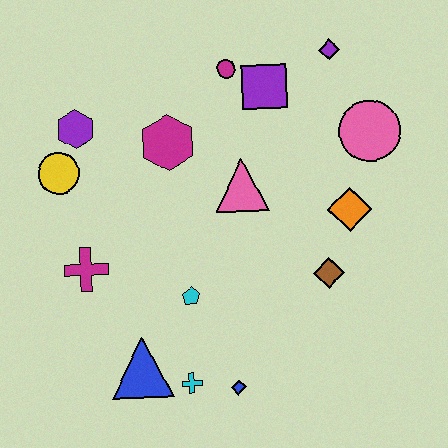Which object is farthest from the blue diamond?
The purple diamond is farthest from the blue diamond.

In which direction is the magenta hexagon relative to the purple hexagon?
The magenta hexagon is to the right of the purple hexagon.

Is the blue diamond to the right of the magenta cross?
Yes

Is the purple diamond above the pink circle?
Yes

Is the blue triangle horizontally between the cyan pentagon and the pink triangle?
No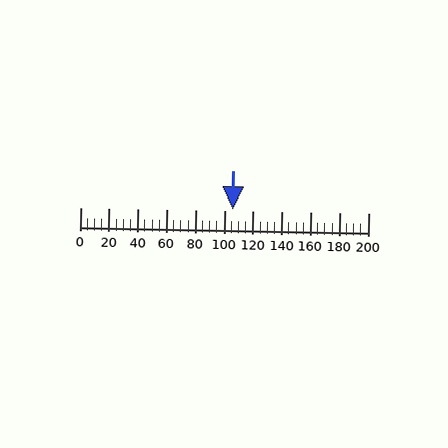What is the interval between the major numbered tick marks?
The major tick marks are spaced 20 units apart.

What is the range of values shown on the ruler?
The ruler shows values from 0 to 200.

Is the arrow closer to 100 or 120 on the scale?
The arrow is closer to 100.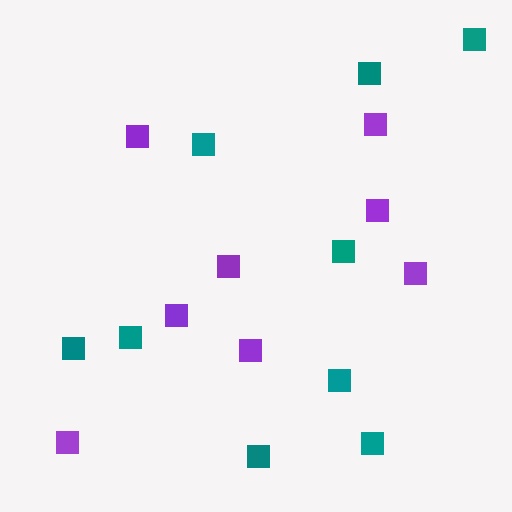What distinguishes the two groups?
There are 2 groups: one group of teal squares (9) and one group of purple squares (8).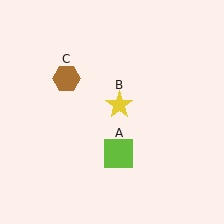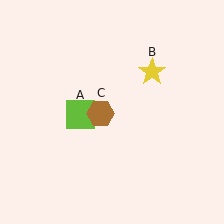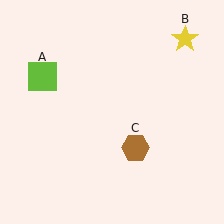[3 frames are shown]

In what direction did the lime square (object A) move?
The lime square (object A) moved up and to the left.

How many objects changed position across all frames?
3 objects changed position: lime square (object A), yellow star (object B), brown hexagon (object C).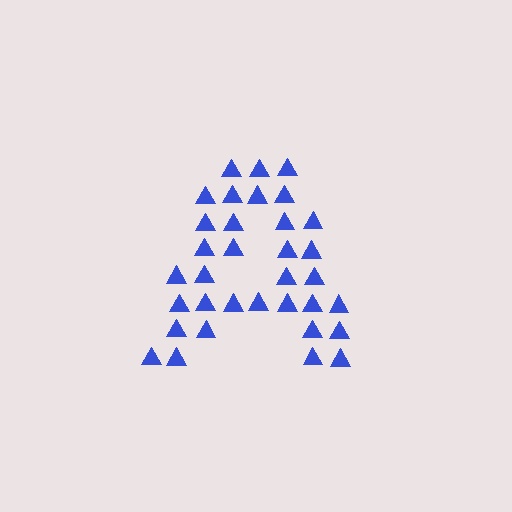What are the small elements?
The small elements are triangles.